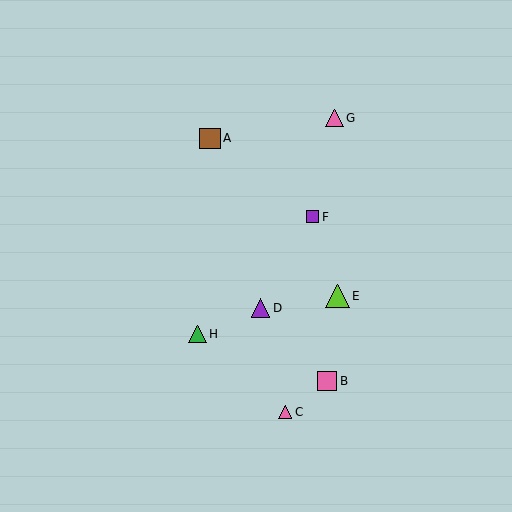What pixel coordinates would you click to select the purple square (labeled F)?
Click at (312, 217) to select the purple square F.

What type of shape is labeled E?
Shape E is a lime triangle.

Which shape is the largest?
The lime triangle (labeled E) is the largest.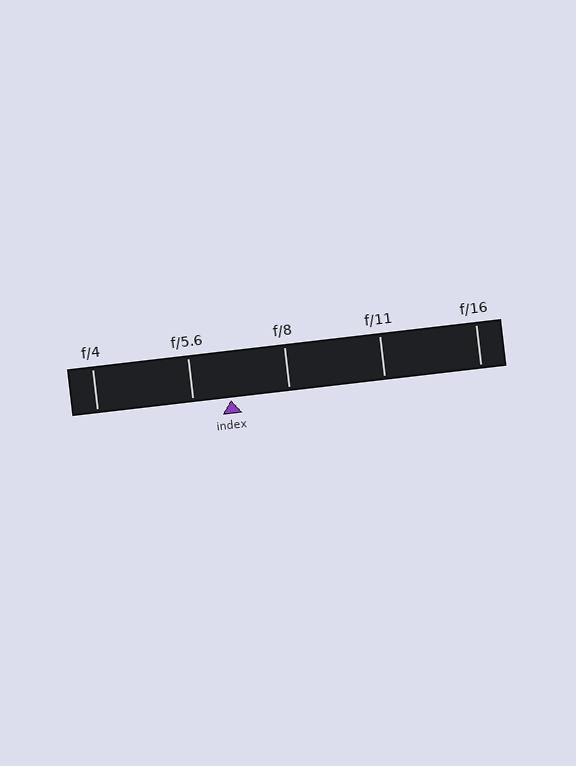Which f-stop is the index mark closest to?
The index mark is closest to f/5.6.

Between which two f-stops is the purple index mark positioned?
The index mark is between f/5.6 and f/8.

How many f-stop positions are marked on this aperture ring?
There are 5 f-stop positions marked.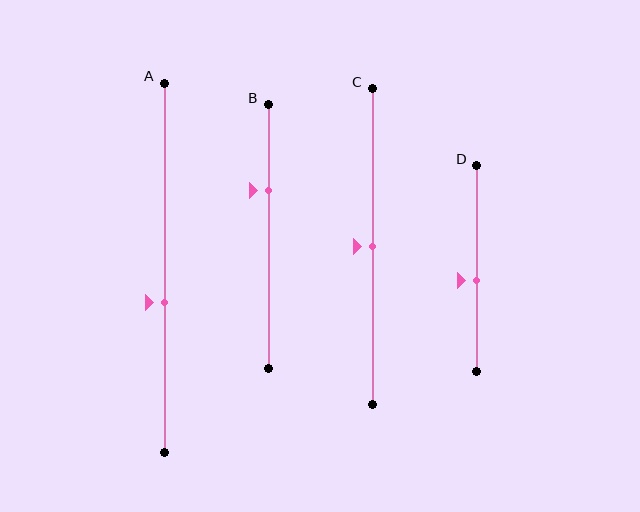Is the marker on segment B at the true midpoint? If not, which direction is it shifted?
No, the marker on segment B is shifted upward by about 17% of the segment length.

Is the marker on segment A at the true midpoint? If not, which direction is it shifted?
No, the marker on segment A is shifted downward by about 10% of the segment length.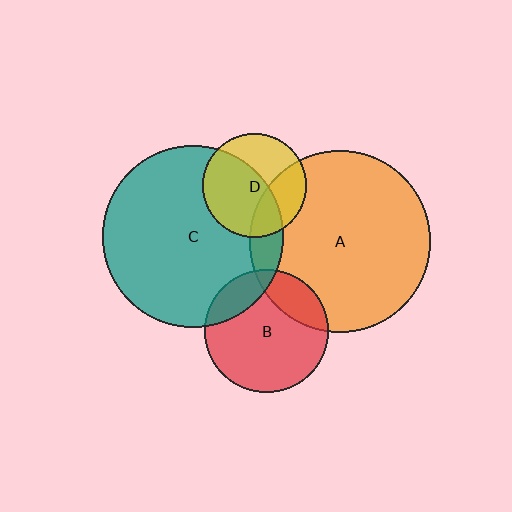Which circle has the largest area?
Circle C (teal).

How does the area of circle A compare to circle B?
Approximately 2.2 times.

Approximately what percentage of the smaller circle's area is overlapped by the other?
Approximately 10%.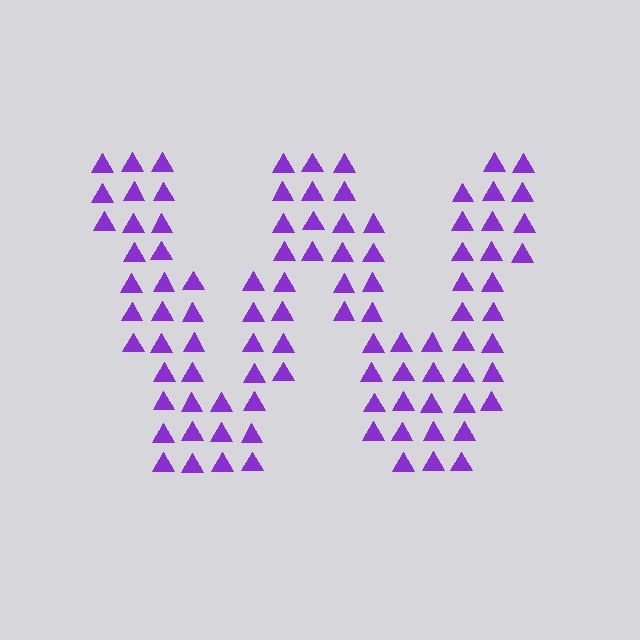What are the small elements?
The small elements are triangles.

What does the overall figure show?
The overall figure shows the letter W.